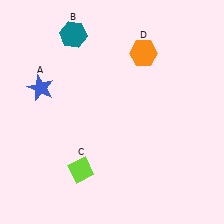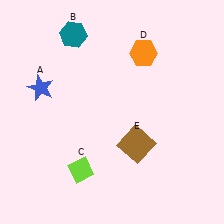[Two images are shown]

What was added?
A brown square (E) was added in Image 2.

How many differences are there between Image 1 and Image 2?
There is 1 difference between the two images.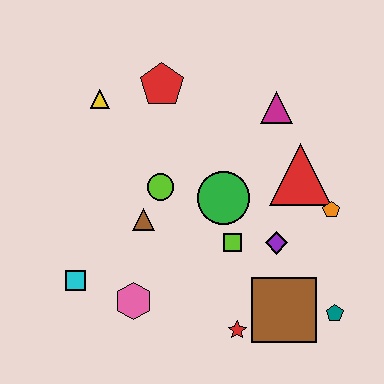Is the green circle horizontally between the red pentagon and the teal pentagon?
Yes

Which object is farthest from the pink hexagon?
The magenta triangle is farthest from the pink hexagon.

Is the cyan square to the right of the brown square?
No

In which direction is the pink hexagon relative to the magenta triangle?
The pink hexagon is below the magenta triangle.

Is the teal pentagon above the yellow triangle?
No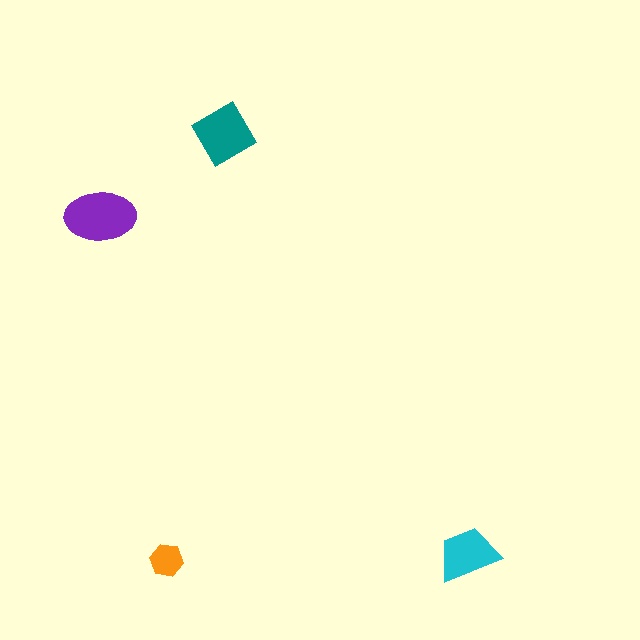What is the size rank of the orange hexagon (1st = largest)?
4th.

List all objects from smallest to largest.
The orange hexagon, the cyan trapezoid, the teal diamond, the purple ellipse.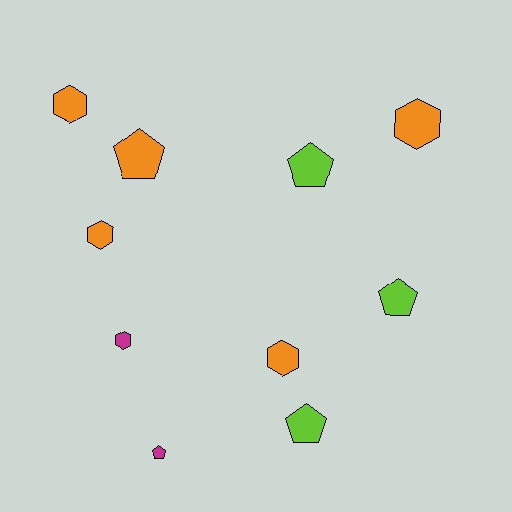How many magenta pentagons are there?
There is 1 magenta pentagon.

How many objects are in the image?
There are 10 objects.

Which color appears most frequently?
Orange, with 5 objects.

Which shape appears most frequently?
Pentagon, with 5 objects.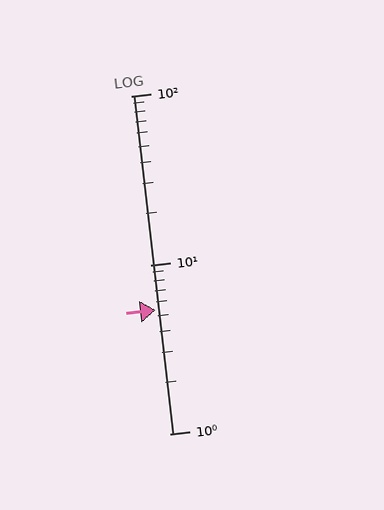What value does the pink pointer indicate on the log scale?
The pointer indicates approximately 5.4.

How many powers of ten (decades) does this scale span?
The scale spans 2 decades, from 1 to 100.